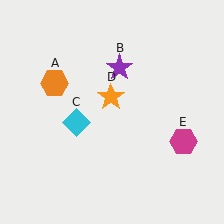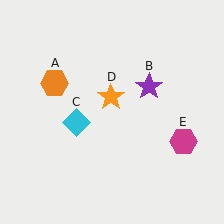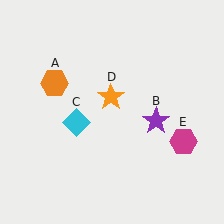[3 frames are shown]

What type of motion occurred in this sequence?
The purple star (object B) rotated clockwise around the center of the scene.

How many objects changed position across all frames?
1 object changed position: purple star (object B).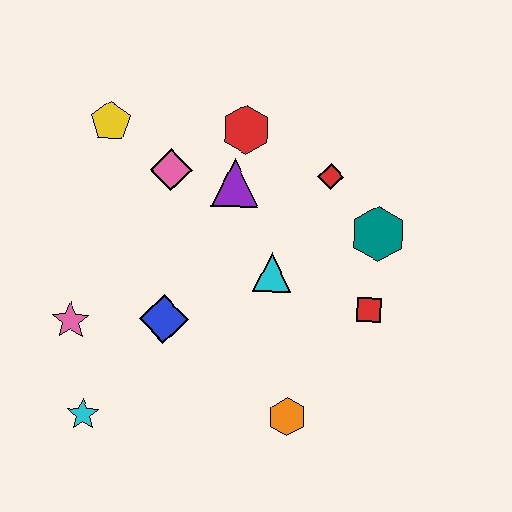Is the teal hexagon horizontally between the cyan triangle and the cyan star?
No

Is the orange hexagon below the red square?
Yes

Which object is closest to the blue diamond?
The pink star is closest to the blue diamond.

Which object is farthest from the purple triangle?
The cyan star is farthest from the purple triangle.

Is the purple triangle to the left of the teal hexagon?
Yes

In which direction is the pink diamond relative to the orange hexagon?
The pink diamond is above the orange hexagon.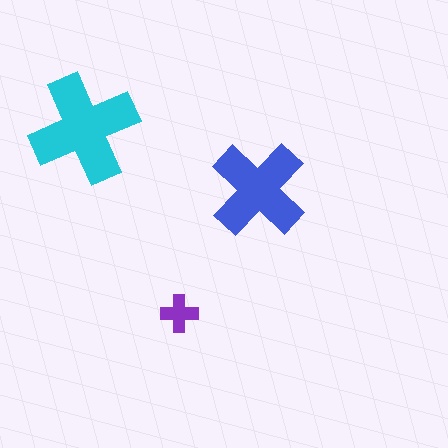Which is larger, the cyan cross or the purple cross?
The cyan one.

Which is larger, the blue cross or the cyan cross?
The cyan one.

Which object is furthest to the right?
The blue cross is rightmost.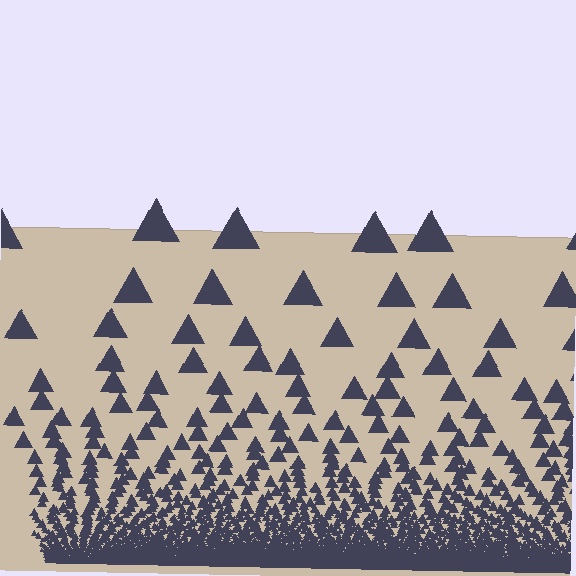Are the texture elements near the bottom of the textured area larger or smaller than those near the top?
Smaller. The gradient is inverted — elements near the bottom are smaller and denser.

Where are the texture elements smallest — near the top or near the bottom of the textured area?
Near the bottom.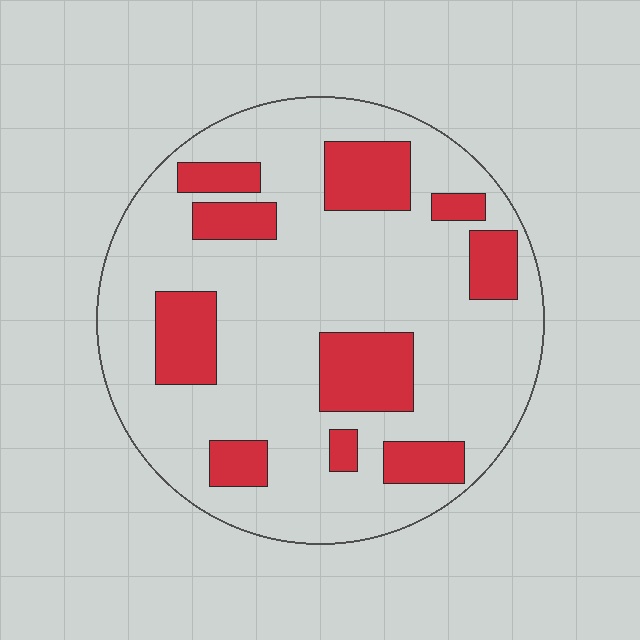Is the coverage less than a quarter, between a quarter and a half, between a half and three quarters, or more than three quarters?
Less than a quarter.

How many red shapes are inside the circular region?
10.